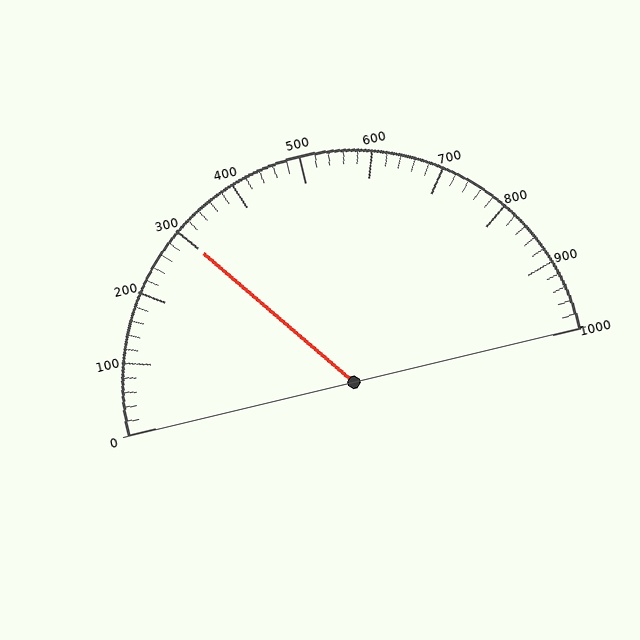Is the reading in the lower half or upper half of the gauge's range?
The reading is in the lower half of the range (0 to 1000).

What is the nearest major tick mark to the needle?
The nearest major tick mark is 300.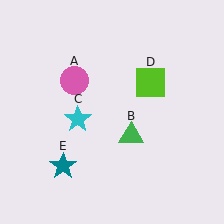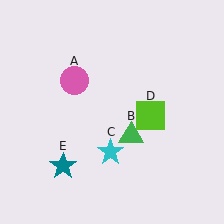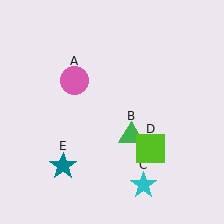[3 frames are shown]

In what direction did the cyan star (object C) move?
The cyan star (object C) moved down and to the right.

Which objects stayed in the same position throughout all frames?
Pink circle (object A) and green triangle (object B) and teal star (object E) remained stationary.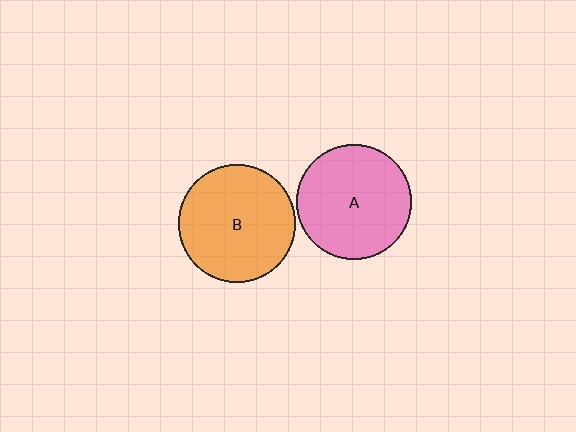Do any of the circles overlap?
No, none of the circles overlap.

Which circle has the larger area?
Circle B (orange).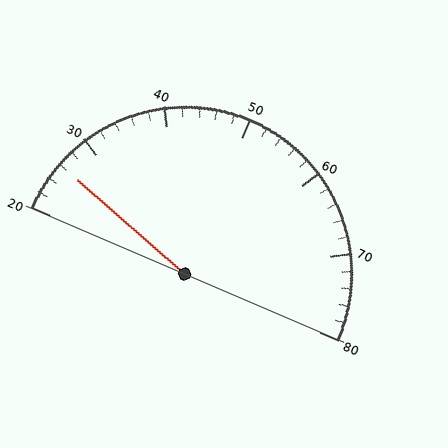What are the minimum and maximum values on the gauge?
The gauge ranges from 20 to 80.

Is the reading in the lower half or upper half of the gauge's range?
The reading is in the lower half of the range (20 to 80).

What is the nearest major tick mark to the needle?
The nearest major tick mark is 30.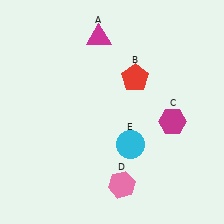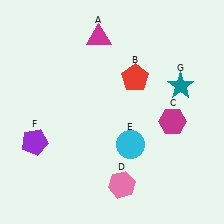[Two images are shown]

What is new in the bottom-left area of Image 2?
A purple pentagon (F) was added in the bottom-left area of Image 2.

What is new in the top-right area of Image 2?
A teal star (G) was added in the top-right area of Image 2.